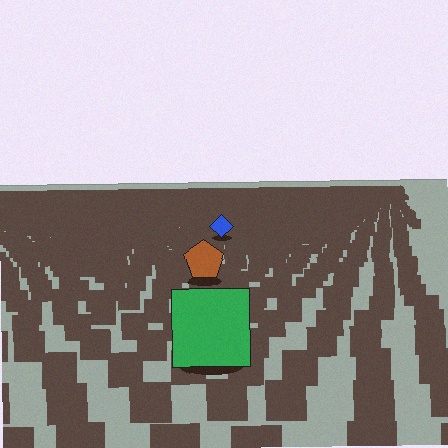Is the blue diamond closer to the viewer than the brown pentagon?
No. The brown pentagon is closer — you can tell from the texture gradient: the ground texture is coarser near it.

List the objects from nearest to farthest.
From nearest to farthest: the green square, the brown pentagon, the blue diamond.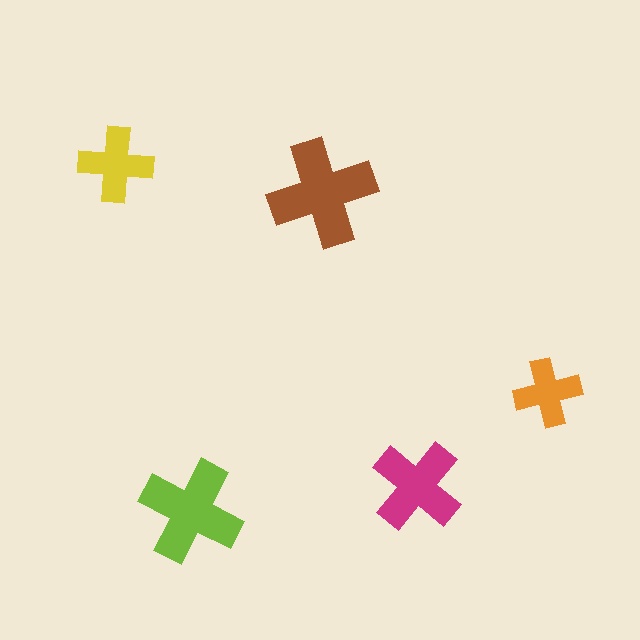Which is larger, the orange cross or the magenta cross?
The magenta one.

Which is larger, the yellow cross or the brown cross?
The brown one.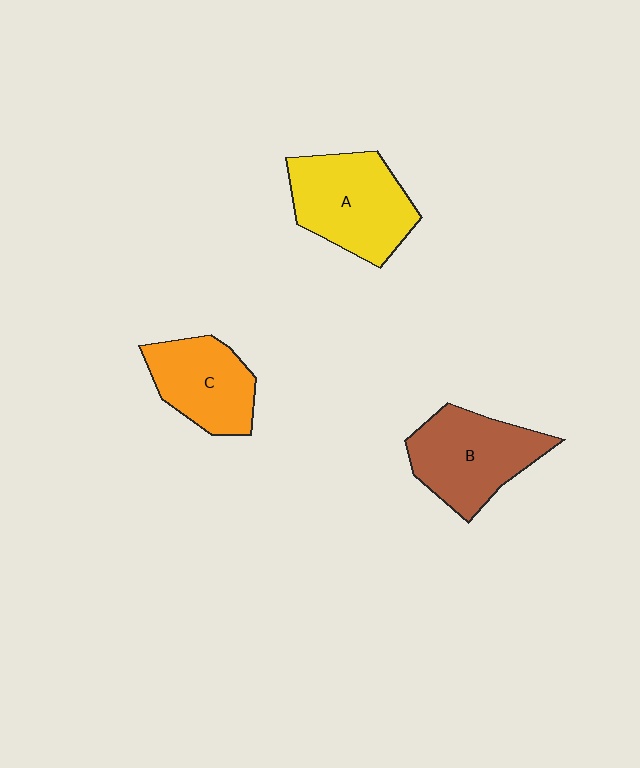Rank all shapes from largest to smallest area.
From largest to smallest: A (yellow), B (brown), C (orange).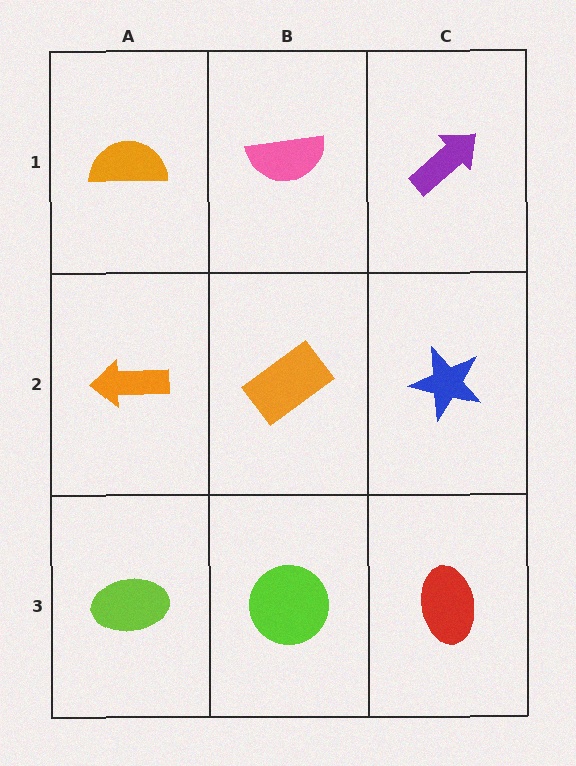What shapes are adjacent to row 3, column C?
A blue star (row 2, column C), a lime circle (row 3, column B).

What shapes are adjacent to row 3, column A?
An orange arrow (row 2, column A), a lime circle (row 3, column B).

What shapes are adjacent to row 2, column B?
A pink semicircle (row 1, column B), a lime circle (row 3, column B), an orange arrow (row 2, column A), a blue star (row 2, column C).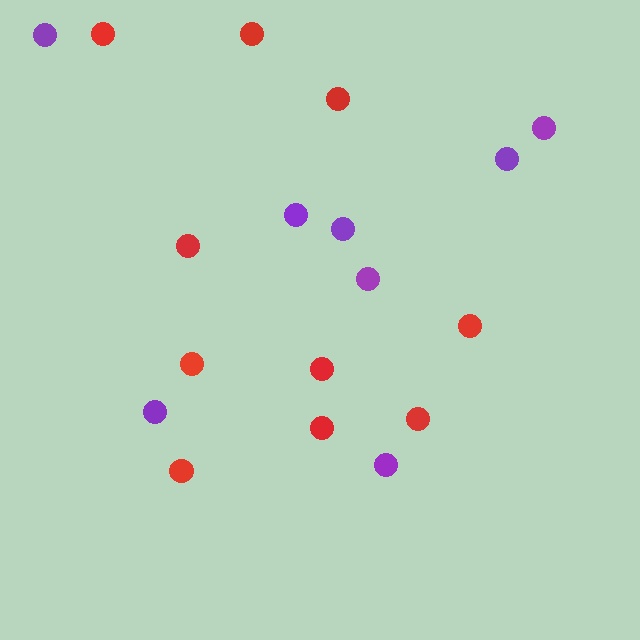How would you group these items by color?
There are 2 groups: one group of red circles (10) and one group of purple circles (8).